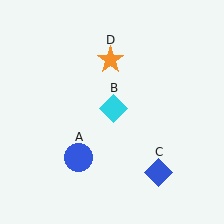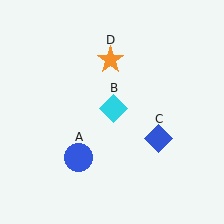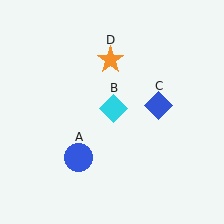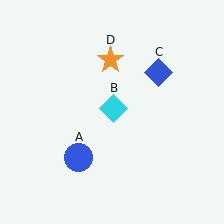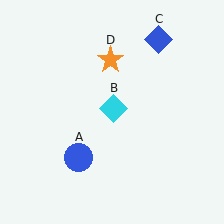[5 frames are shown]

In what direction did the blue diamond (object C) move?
The blue diamond (object C) moved up.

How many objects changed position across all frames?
1 object changed position: blue diamond (object C).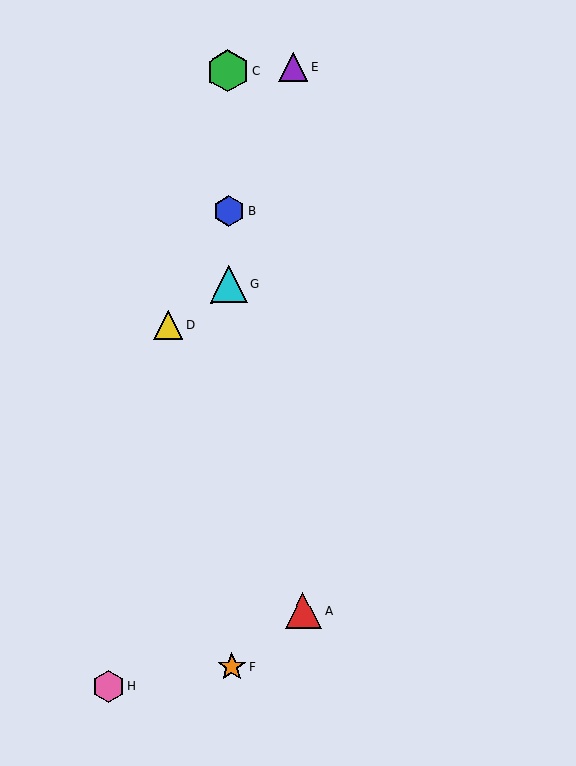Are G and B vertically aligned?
Yes, both are at x≈229.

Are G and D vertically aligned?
No, G is at x≈229 and D is at x≈168.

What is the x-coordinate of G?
Object G is at x≈229.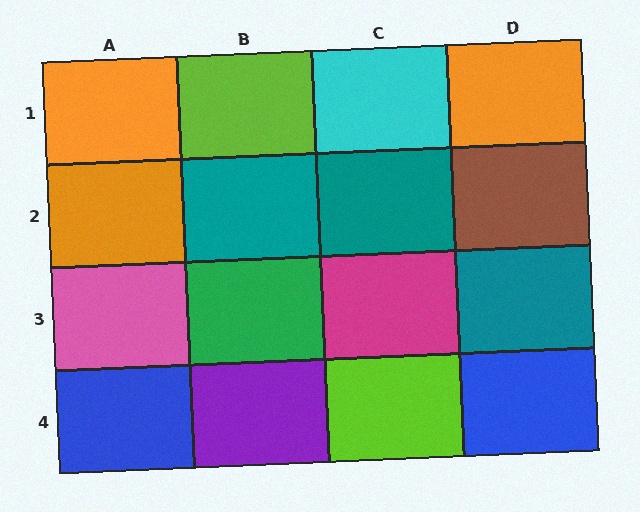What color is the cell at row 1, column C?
Cyan.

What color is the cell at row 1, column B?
Lime.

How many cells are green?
1 cell is green.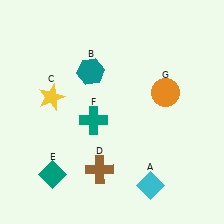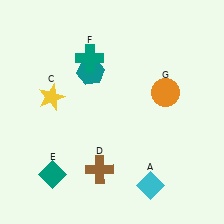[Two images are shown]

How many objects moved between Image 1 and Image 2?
1 object moved between the two images.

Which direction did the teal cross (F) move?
The teal cross (F) moved up.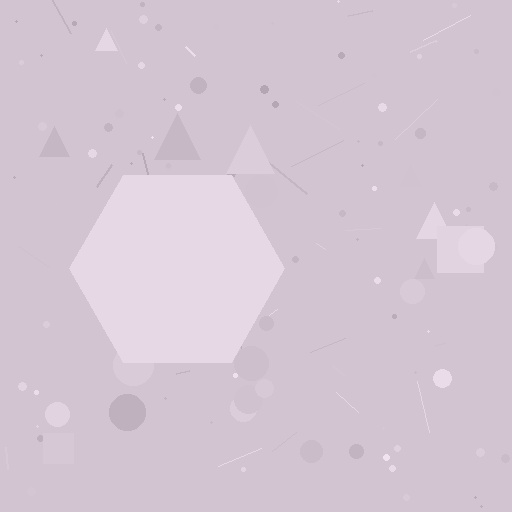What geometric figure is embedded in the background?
A hexagon is embedded in the background.